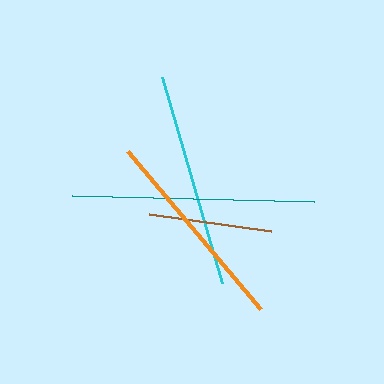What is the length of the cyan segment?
The cyan segment is approximately 215 pixels long.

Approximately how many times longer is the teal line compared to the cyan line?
The teal line is approximately 1.1 times the length of the cyan line.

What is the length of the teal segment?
The teal segment is approximately 242 pixels long.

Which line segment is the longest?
The teal line is the longest at approximately 242 pixels.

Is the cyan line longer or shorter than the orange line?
The cyan line is longer than the orange line.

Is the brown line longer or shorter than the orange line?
The orange line is longer than the brown line.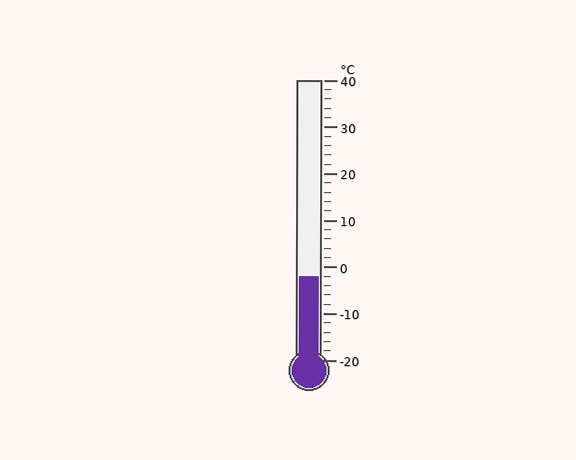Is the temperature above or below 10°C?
The temperature is below 10°C.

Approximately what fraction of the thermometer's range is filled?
The thermometer is filled to approximately 30% of its range.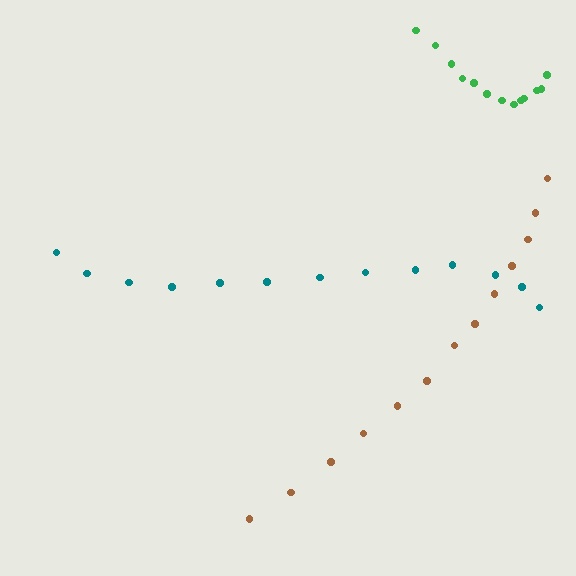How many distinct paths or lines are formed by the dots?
There are 3 distinct paths.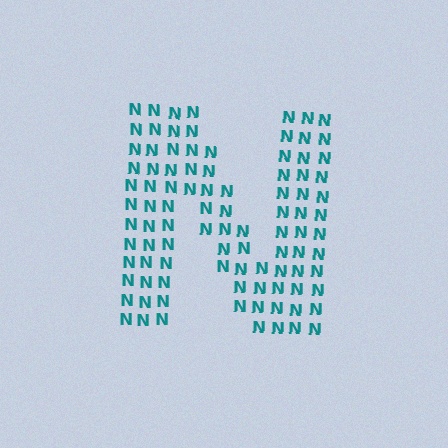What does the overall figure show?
The overall figure shows the letter N.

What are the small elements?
The small elements are letter N's.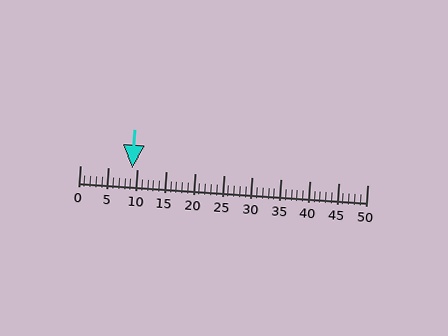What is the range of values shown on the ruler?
The ruler shows values from 0 to 50.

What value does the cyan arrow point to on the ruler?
The cyan arrow points to approximately 9.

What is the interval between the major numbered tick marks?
The major tick marks are spaced 5 units apart.